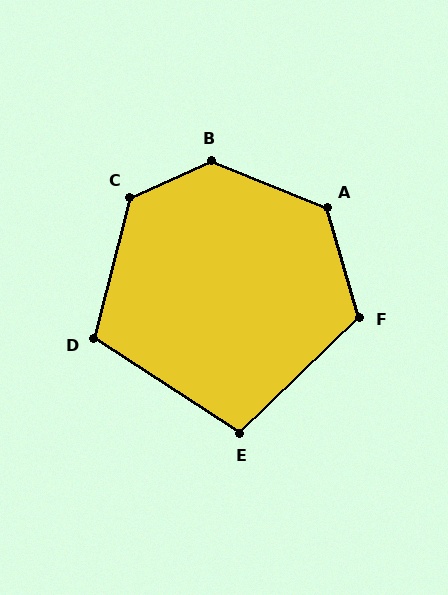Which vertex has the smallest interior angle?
E, at approximately 103 degrees.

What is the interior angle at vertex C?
Approximately 129 degrees (obtuse).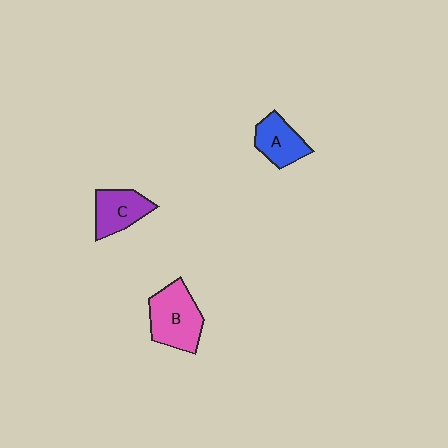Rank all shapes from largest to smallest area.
From largest to smallest: B (pink), C (purple), A (blue).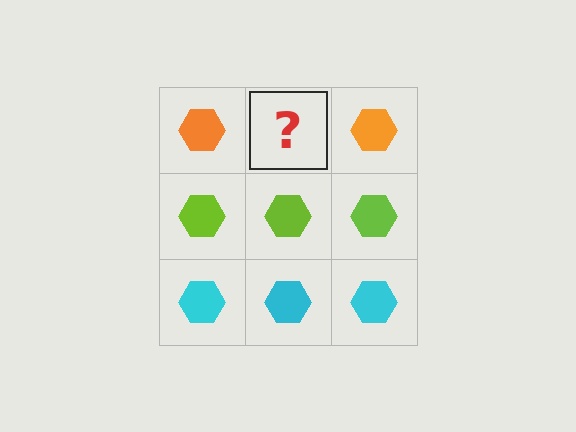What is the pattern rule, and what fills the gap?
The rule is that each row has a consistent color. The gap should be filled with an orange hexagon.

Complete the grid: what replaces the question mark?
The question mark should be replaced with an orange hexagon.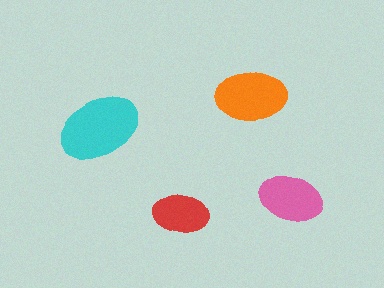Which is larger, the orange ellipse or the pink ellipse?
The orange one.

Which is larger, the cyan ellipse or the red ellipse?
The cyan one.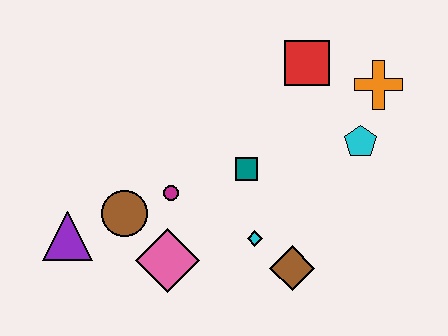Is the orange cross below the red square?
Yes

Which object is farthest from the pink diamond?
The orange cross is farthest from the pink diamond.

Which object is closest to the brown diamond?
The cyan diamond is closest to the brown diamond.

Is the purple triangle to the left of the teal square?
Yes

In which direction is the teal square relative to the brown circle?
The teal square is to the right of the brown circle.